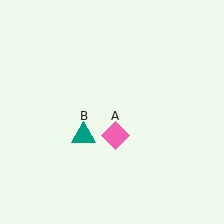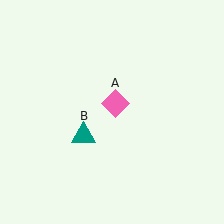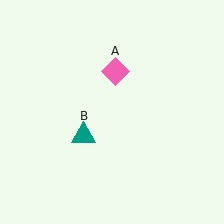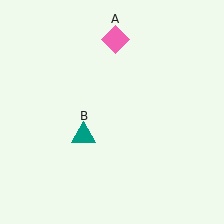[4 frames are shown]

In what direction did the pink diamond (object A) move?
The pink diamond (object A) moved up.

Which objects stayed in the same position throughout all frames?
Teal triangle (object B) remained stationary.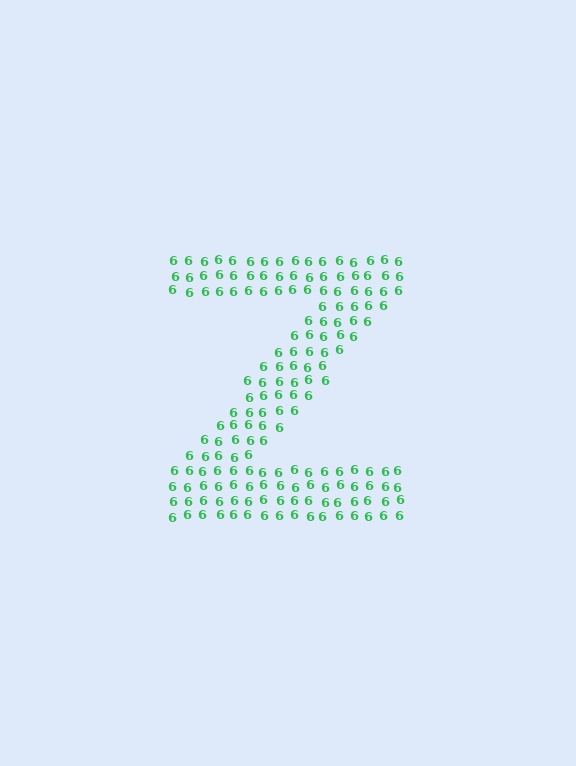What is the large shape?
The large shape is the letter Z.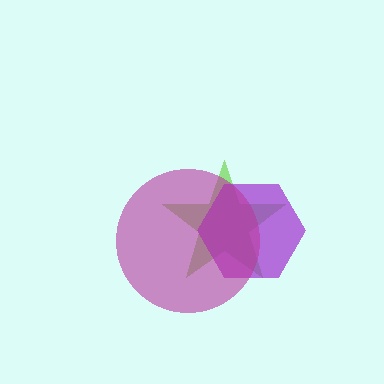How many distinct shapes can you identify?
There are 3 distinct shapes: a lime star, a purple hexagon, a magenta circle.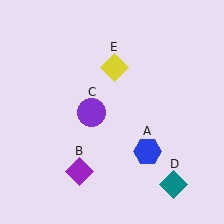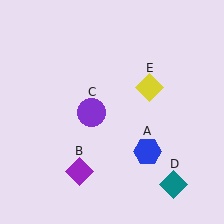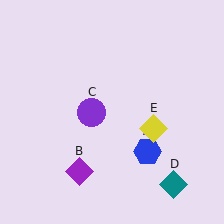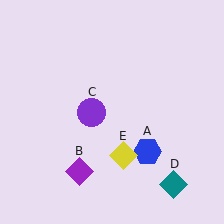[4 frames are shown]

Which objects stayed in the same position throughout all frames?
Blue hexagon (object A) and purple diamond (object B) and purple circle (object C) and teal diamond (object D) remained stationary.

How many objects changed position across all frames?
1 object changed position: yellow diamond (object E).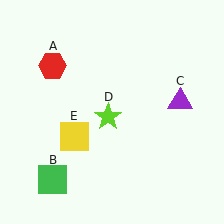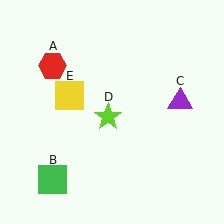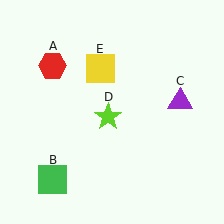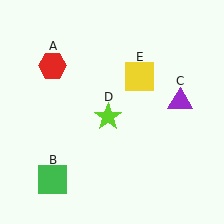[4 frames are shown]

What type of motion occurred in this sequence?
The yellow square (object E) rotated clockwise around the center of the scene.